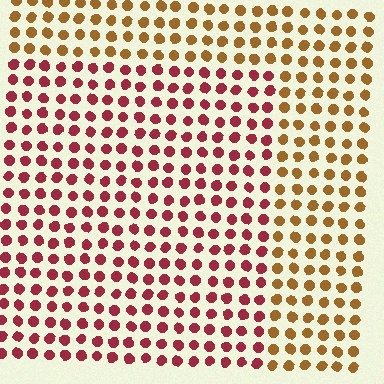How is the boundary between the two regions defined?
The boundary is defined purely by a slight shift in hue (about 46 degrees). Spacing, size, and orientation are identical on both sides.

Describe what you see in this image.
The image is filled with small brown elements in a uniform arrangement. A rectangle-shaped region is visible where the elements are tinted to a slightly different hue, forming a subtle color boundary.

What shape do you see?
I see a rectangle.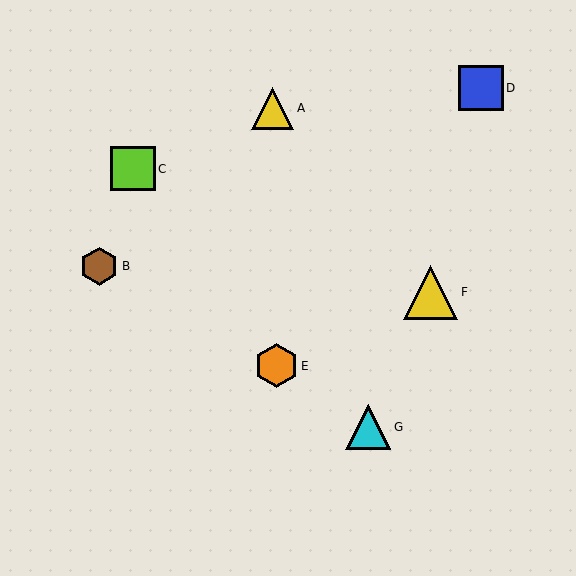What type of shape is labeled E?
Shape E is an orange hexagon.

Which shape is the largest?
The yellow triangle (labeled F) is the largest.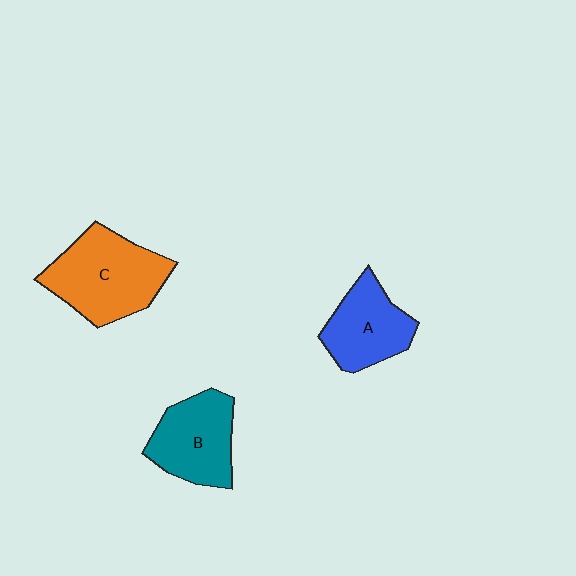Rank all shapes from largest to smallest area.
From largest to smallest: C (orange), B (teal), A (blue).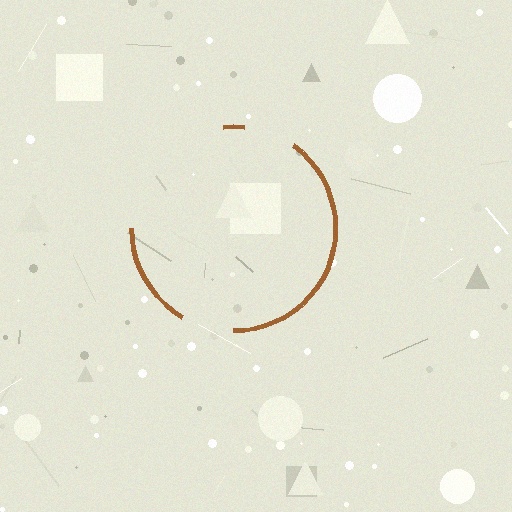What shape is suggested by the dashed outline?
The dashed outline suggests a circle.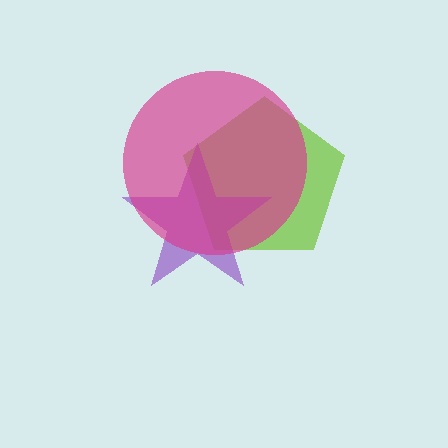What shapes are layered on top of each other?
The layered shapes are: a lime pentagon, a purple star, a magenta circle.